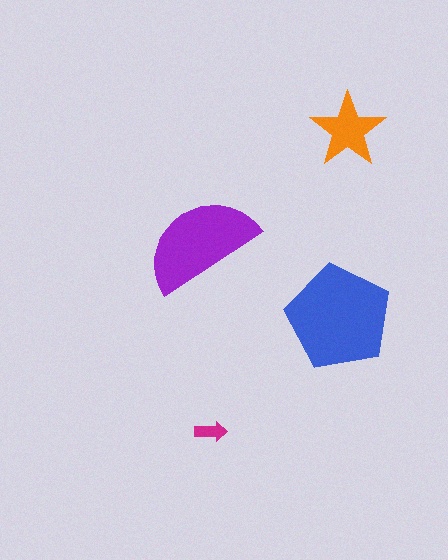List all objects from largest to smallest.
The blue pentagon, the purple semicircle, the orange star, the magenta arrow.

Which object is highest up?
The orange star is topmost.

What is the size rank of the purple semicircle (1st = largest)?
2nd.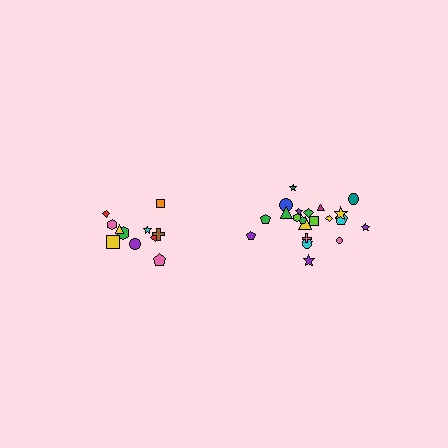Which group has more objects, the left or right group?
The right group.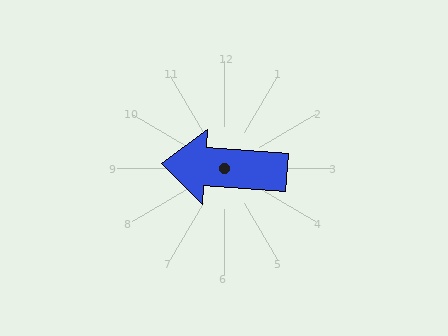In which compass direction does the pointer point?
West.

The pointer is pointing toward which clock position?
Roughly 9 o'clock.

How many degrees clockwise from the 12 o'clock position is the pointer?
Approximately 274 degrees.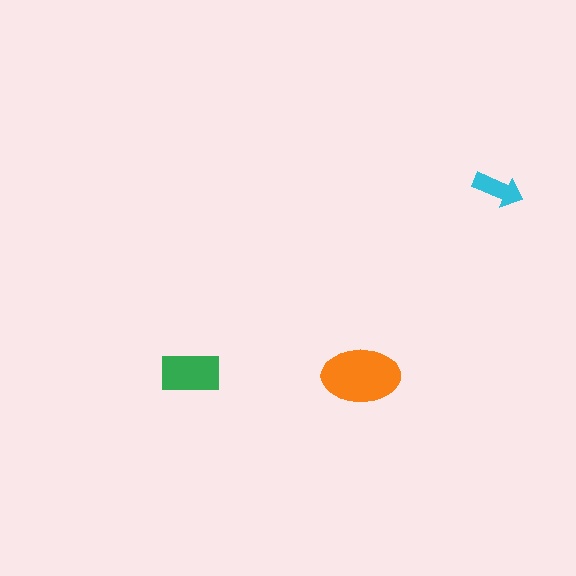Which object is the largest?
The orange ellipse.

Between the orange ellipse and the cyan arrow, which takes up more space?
The orange ellipse.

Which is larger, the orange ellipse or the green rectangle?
The orange ellipse.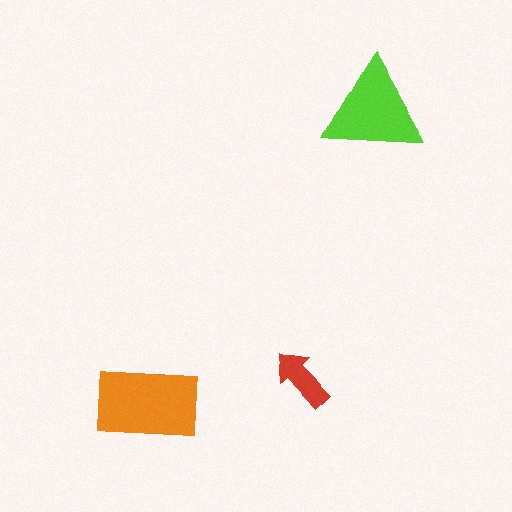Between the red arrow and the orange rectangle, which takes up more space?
The orange rectangle.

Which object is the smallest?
The red arrow.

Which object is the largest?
The orange rectangle.